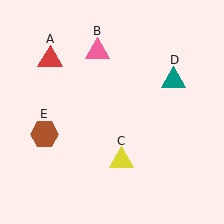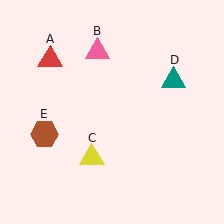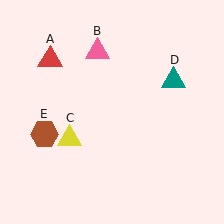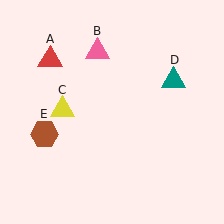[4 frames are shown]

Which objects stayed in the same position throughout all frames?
Red triangle (object A) and pink triangle (object B) and teal triangle (object D) and brown hexagon (object E) remained stationary.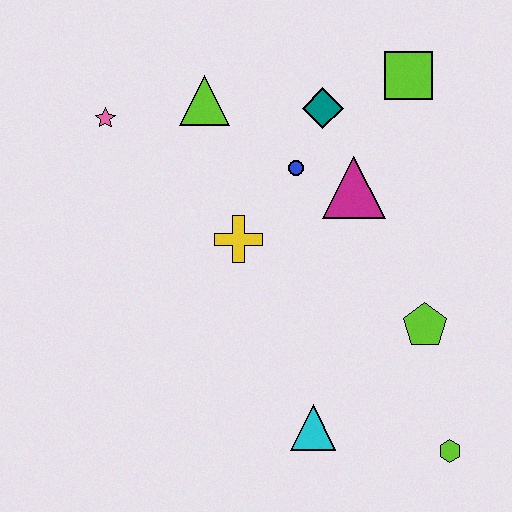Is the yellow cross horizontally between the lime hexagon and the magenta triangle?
No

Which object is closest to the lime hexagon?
The lime pentagon is closest to the lime hexagon.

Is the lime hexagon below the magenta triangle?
Yes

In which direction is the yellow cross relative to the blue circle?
The yellow cross is below the blue circle.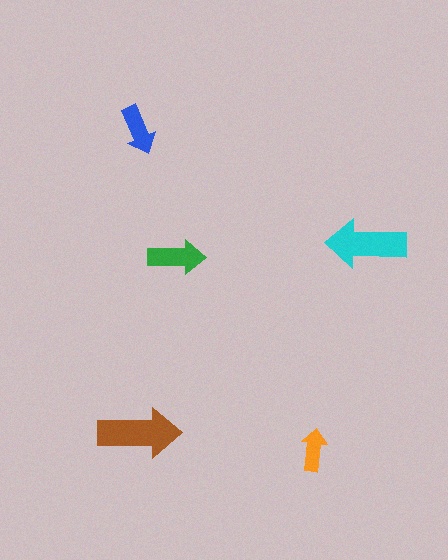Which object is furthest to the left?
The blue arrow is leftmost.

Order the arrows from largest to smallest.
the brown one, the cyan one, the green one, the blue one, the orange one.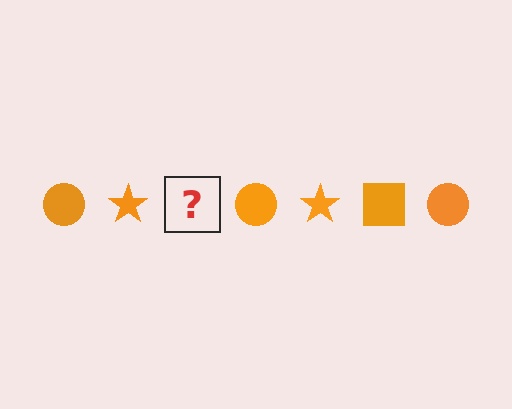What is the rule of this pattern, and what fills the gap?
The rule is that the pattern cycles through circle, star, square shapes in orange. The gap should be filled with an orange square.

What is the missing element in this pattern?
The missing element is an orange square.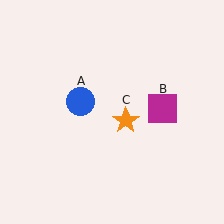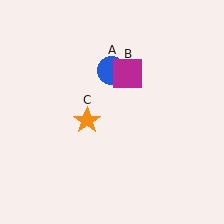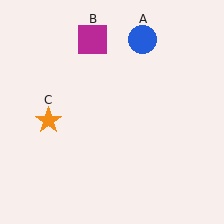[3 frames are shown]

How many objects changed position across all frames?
3 objects changed position: blue circle (object A), magenta square (object B), orange star (object C).